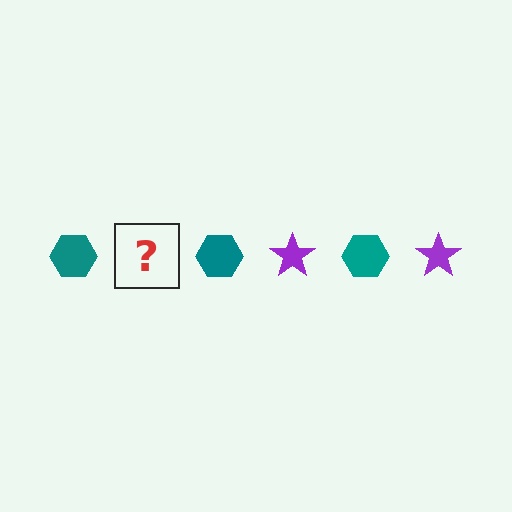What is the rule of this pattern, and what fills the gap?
The rule is that the pattern alternates between teal hexagon and purple star. The gap should be filled with a purple star.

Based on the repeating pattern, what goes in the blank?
The blank should be a purple star.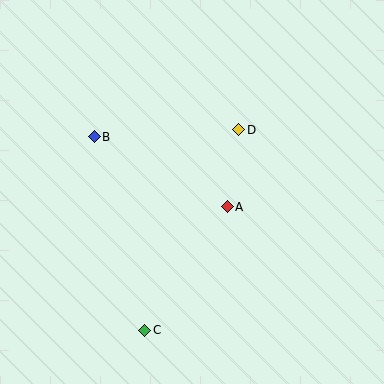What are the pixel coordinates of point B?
Point B is at (94, 137).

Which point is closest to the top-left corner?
Point B is closest to the top-left corner.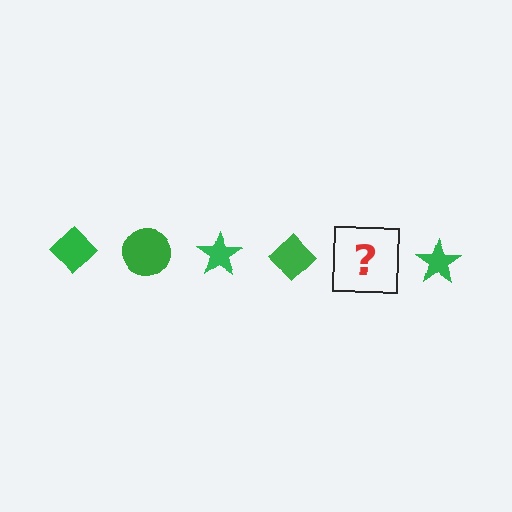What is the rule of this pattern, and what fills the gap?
The rule is that the pattern cycles through diamond, circle, star shapes in green. The gap should be filled with a green circle.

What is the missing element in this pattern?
The missing element is a green circle.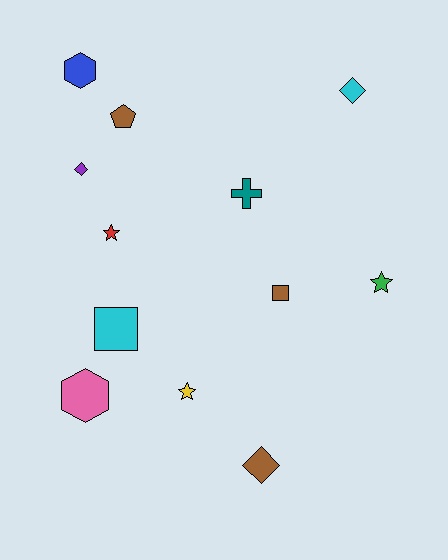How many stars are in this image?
There are 3 stars.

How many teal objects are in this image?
There is 1 teal object.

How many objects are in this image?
There are 12 objects.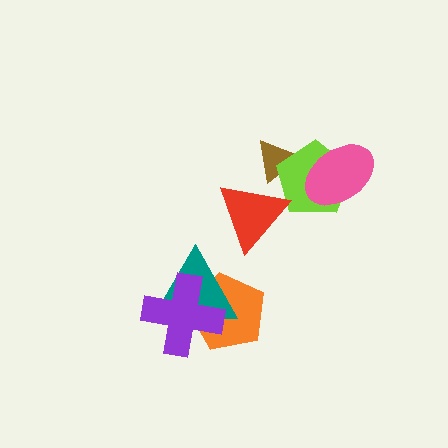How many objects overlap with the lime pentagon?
3 objects overlap with the lime pentagon.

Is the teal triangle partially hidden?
Yes, it is partially covered by another shape.